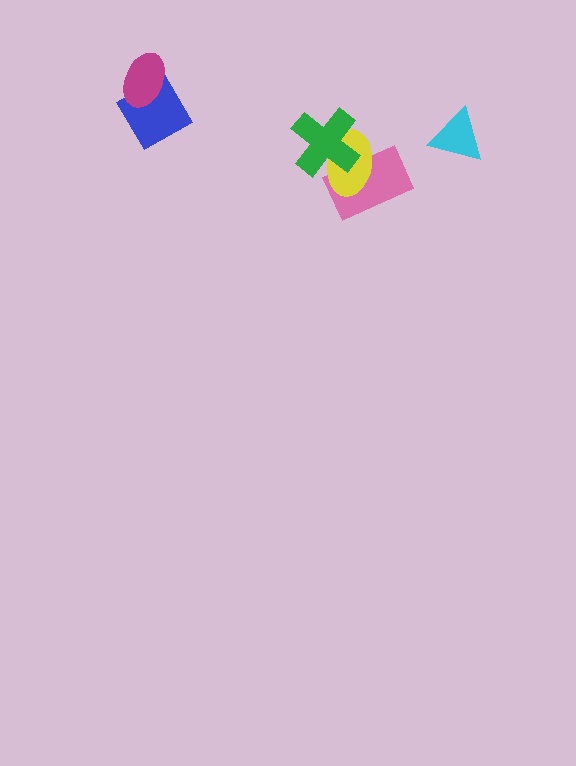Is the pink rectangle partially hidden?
Yes, it is partially covered by another shape.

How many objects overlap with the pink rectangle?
2 objects overlap with the pink rectangle.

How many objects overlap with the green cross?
2 objects overlap with the green cross.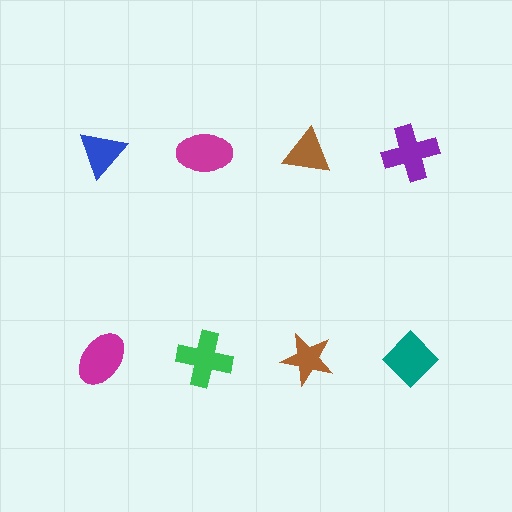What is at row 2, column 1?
A magenta ellipse.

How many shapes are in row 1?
4 shapes.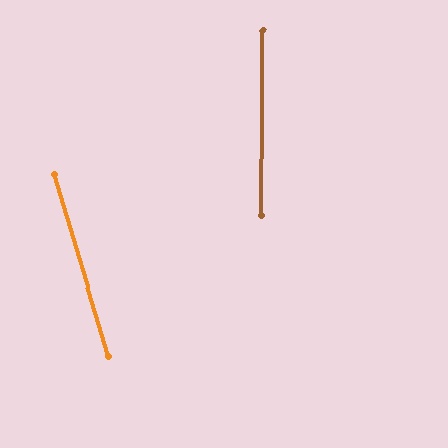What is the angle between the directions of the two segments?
Approximately 16 degrees.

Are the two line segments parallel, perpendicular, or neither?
Neither parallel nor perpendicular — they differ by about 16°.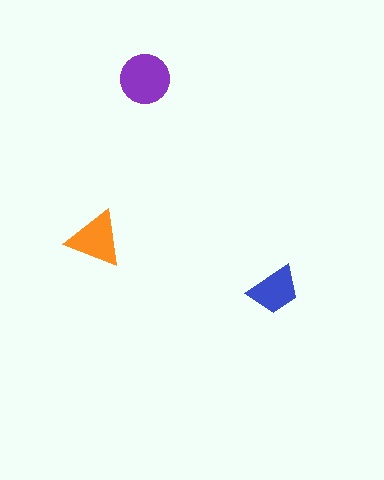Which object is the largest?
The purple circle.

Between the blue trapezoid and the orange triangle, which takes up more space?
The orange triangle.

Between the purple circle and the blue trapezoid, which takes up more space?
The purple circle.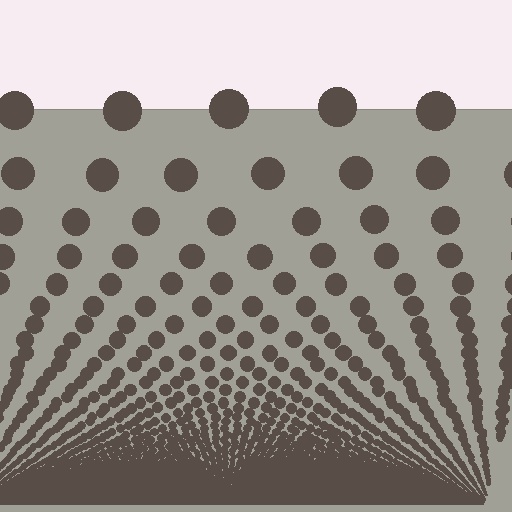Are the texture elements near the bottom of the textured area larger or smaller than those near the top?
Smaller. The gradient is inverted — elements near the bottom are smaller and denser.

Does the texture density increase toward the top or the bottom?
Density increases toward the bottom.